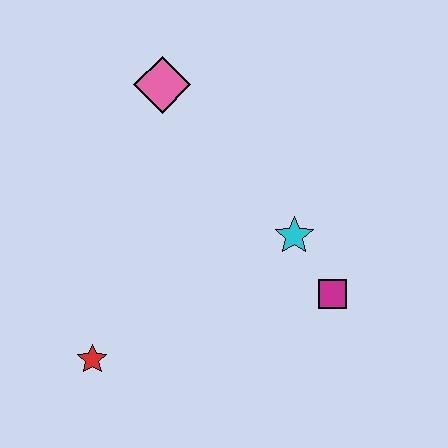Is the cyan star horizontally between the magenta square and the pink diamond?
Yes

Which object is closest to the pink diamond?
The cyan star is closest to the pink diamond.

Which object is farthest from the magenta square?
The pink diamond is farthest from the magenta square.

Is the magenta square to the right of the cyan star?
Yes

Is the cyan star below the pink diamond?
Yes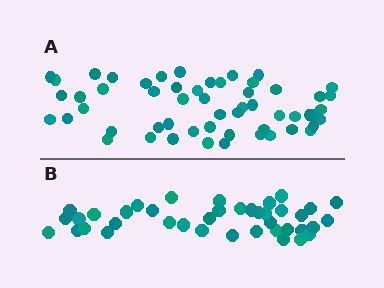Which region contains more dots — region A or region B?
Region A (the top region) has more dots.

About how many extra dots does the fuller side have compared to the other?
Region A has approximately 15 more dots than region B.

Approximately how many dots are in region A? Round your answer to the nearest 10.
About 60 dots. (The exact count is 55, which rounds to 60.)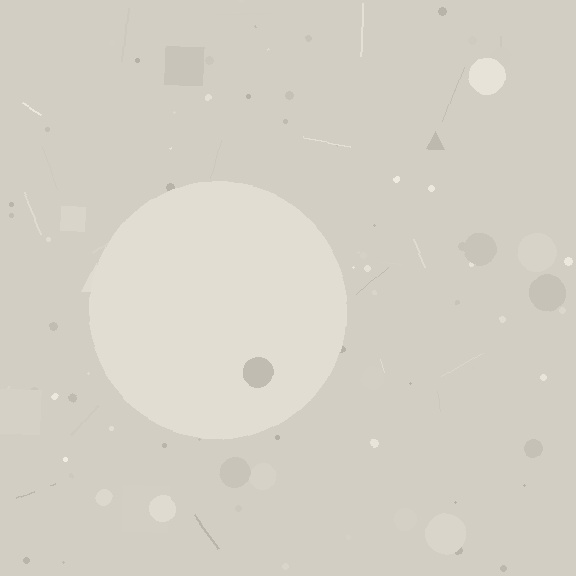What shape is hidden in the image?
A circle is hidden in the image.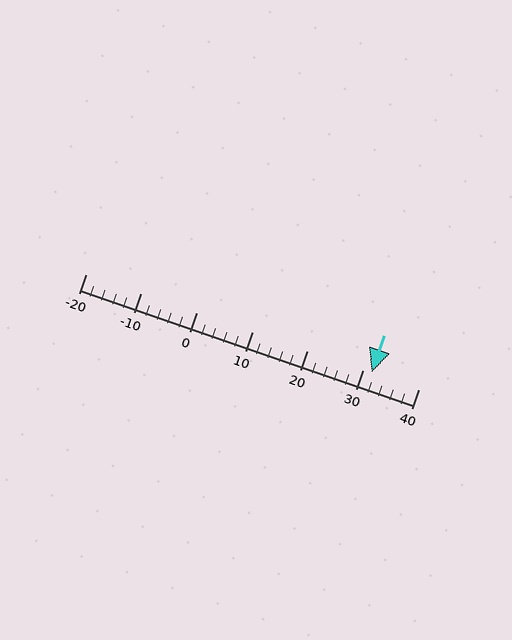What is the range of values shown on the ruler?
The ruler shows values from -20 to 40.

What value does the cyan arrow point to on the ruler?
The cyan arrow points to approximately 32.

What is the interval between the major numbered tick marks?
The major tick marks are spaced 10 units apart.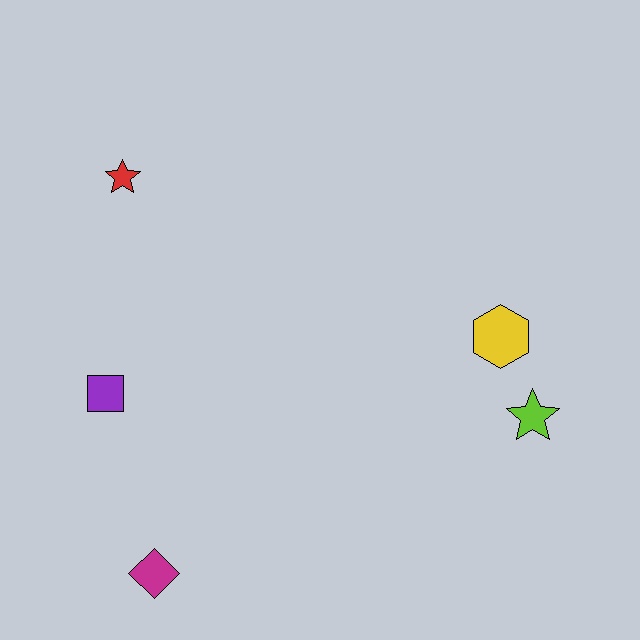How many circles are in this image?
There are no circles.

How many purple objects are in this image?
There is 1 purple object.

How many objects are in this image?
There are 5 objects.